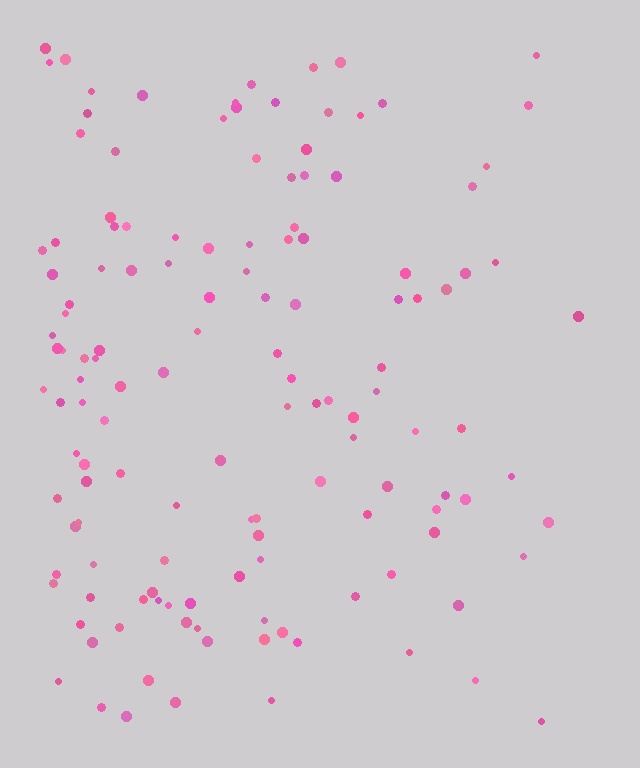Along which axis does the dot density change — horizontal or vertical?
Horizontal.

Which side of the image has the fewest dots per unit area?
The right.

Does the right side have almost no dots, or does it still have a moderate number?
Still a moderate number, just noticeably fewer than the left.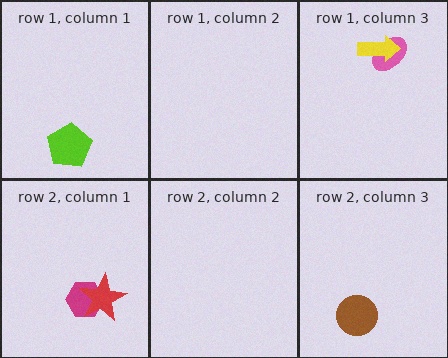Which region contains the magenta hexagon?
The row 2, column 1 region.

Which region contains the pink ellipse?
The row 1, column 3 region.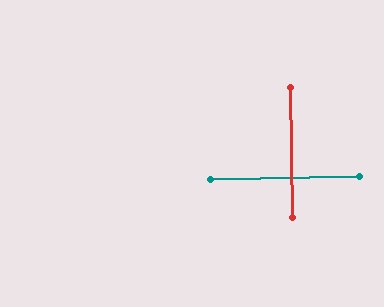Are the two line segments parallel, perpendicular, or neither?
Perpendicular — they meet at approximately 89°.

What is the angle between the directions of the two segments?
Approximately 89 degrees.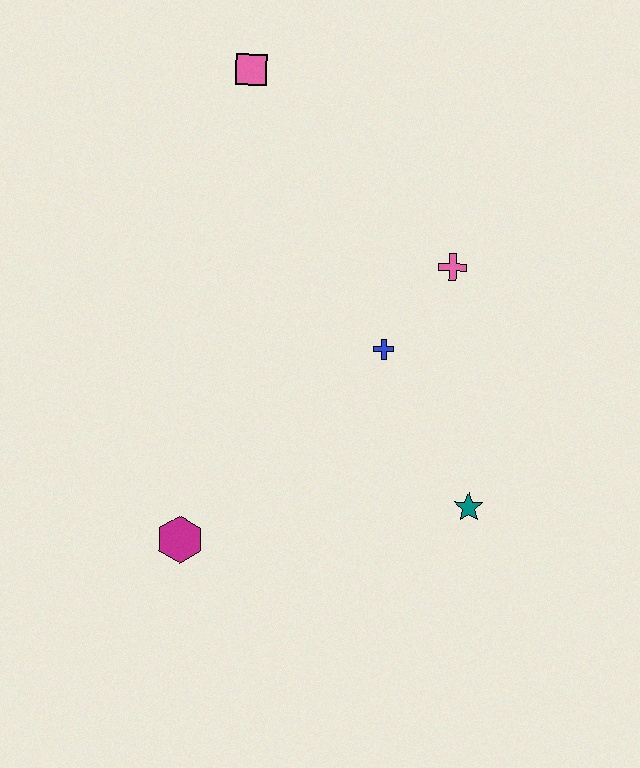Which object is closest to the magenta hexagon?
The blue cross is closest to the magenta hexagon.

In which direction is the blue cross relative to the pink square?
The blue cross is below the pink square.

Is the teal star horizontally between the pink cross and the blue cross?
No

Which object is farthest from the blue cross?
The pink square is farthest from the blue cross.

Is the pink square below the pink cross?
No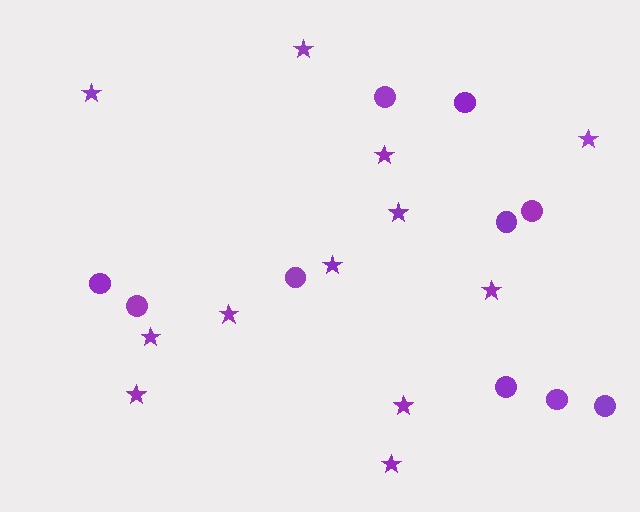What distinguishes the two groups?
There are 2 groups: one group of circles (10) and one group of stars (12).